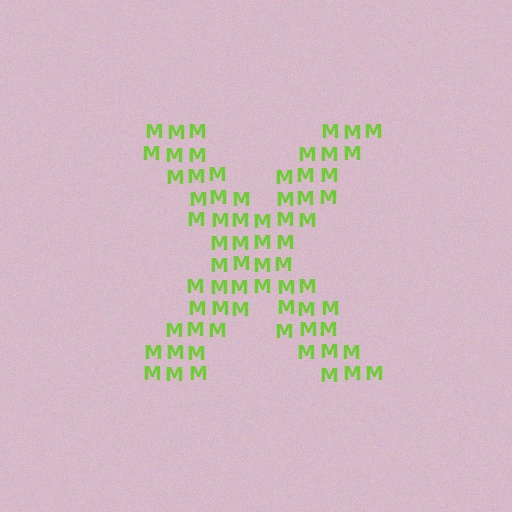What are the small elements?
The small elements are letter M's.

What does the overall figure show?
The overall figure shows the letter X.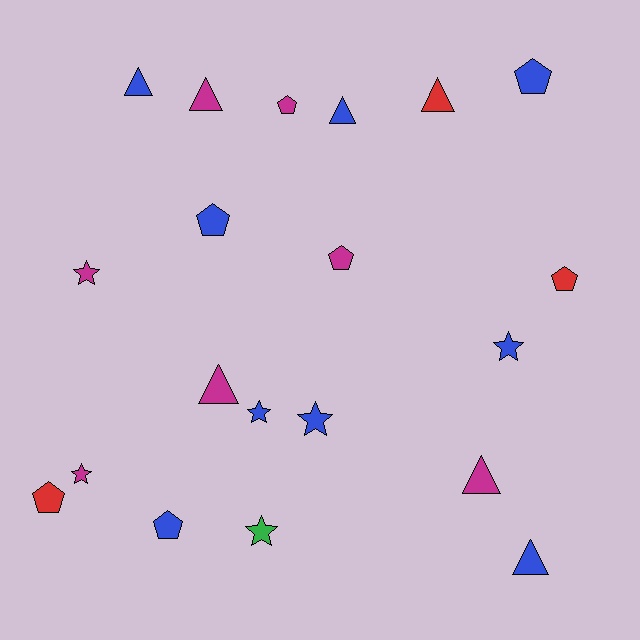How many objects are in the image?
There are 20 objects.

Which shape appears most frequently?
Triangle, with 7 objects.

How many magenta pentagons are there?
There are 2 magenta pentagons.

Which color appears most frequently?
Blue, with 9 objects.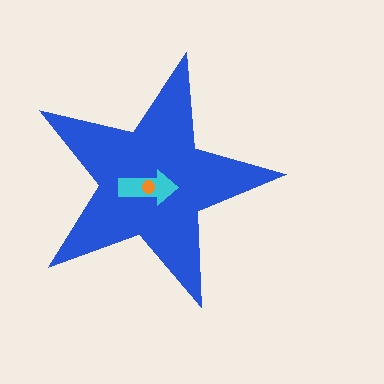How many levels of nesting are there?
3.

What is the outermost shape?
The blue star.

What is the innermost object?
The orange circle.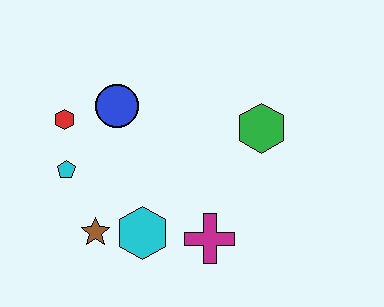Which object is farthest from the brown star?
The green hexagon is farthest from the brown star.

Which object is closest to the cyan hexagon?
The brown star is closest to the cyan hexagon.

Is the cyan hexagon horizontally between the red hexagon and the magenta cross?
Yes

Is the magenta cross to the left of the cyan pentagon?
No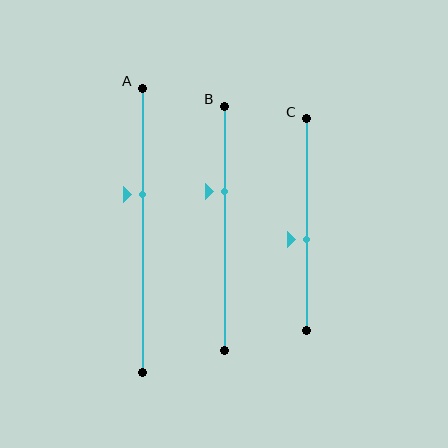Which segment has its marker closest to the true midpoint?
Segment C has its marker closest to the true midpoint.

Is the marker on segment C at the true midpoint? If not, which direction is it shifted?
No, the marker on segment C is shifted downward by about 7% of the segment length.